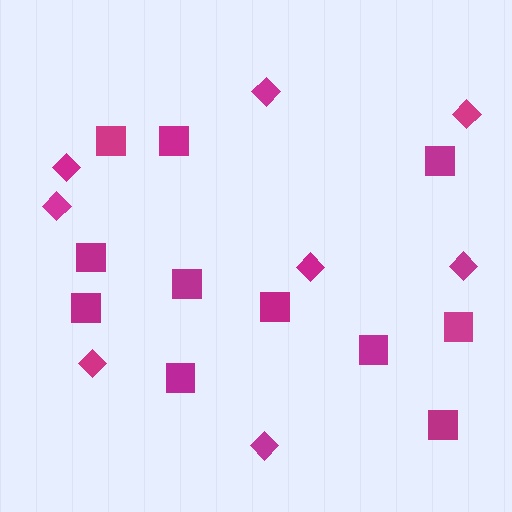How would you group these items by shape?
There are 2 groups: one group of squares (11) and one group of diamonds (8).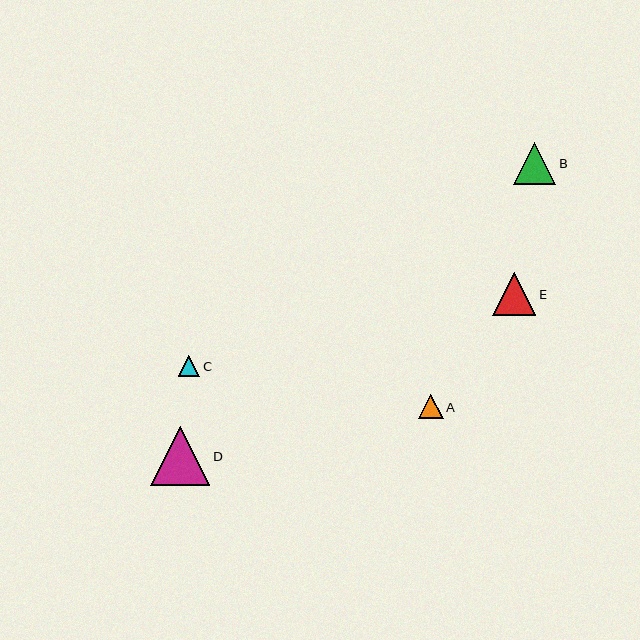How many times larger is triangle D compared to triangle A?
Triangle D is approximately 2.4 times the size of triangle A.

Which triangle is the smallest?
Triangle C is the smallest with a size of approximately 22 pixels.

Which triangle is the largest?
Triangle D is the largest with a size of approximately 59 pixels.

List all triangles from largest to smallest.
From largest to smallest: D, E, B, A, C.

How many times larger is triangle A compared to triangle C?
Triangle A is approximately 1.1 times the size of triangle C.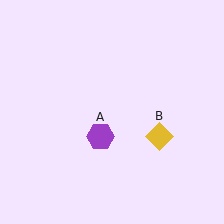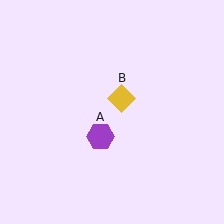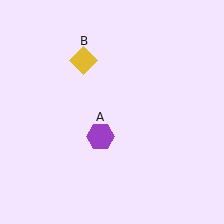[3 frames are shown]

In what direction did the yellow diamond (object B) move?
The yellow diamond (object B) moved up and to the left.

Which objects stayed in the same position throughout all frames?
Purple hexagon (object A) remained stationary.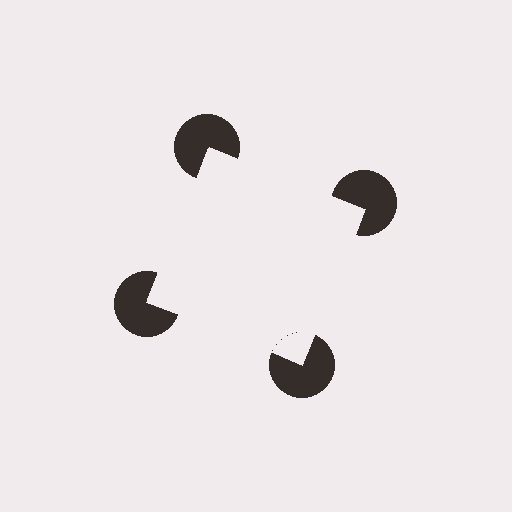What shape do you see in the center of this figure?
An illusory square — its edges are inferred from the aligned wedge cuts in the pac-man discs, not physically drawn.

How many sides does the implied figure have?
4 sides.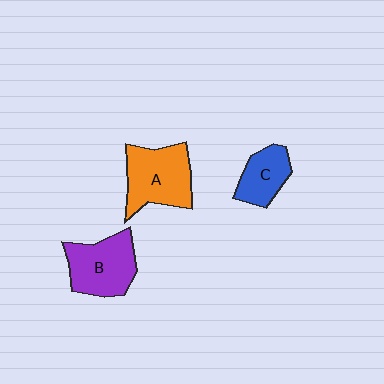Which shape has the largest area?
Shape A (orange).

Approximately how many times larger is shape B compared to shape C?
Approximately 1.5 times.